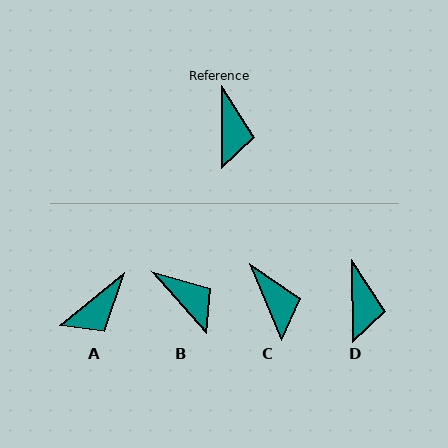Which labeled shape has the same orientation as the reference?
D.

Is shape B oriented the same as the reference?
No, it is off by about 41 degrees.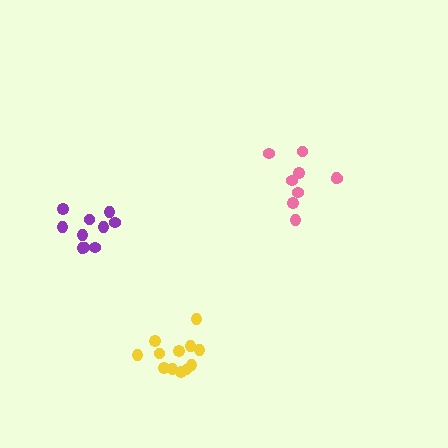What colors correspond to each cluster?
The clusters are colored: purple, pink, yellow.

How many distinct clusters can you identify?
There are 3 distinct clusters.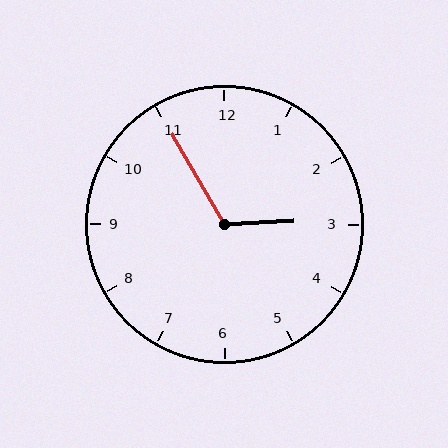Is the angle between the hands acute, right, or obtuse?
It is obtuse.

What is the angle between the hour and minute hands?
Approximately 118 degrees.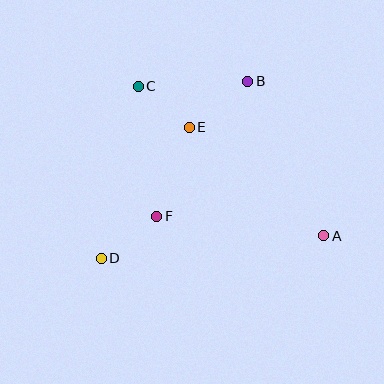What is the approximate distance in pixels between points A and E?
The distance between A and E is approximately 173 pixels.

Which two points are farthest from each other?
Points A and C are farthest from each other.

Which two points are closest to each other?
Points C and E are closest to each other.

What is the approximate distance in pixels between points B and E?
The distance between B and E is approximately 74 pixels.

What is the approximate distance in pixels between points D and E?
The distance between D and E is approximately 158 pixels.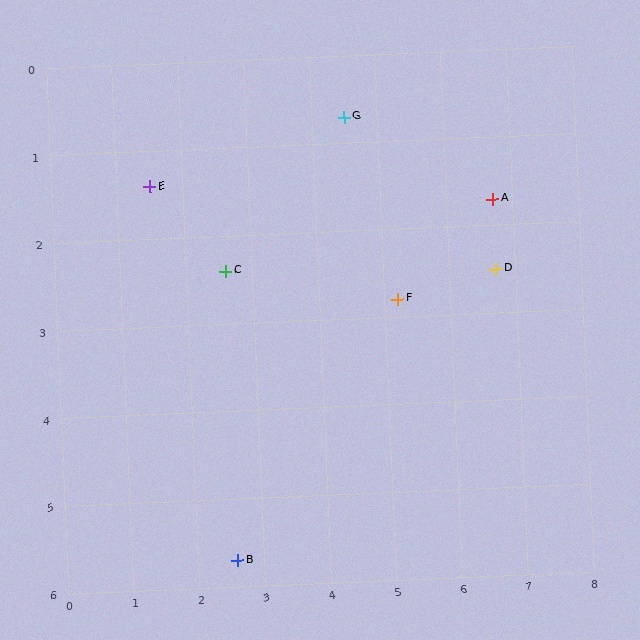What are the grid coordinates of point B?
Point B is at approximately (2.6, 5.7).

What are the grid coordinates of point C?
Point C is at approximately (2.6, 2.4).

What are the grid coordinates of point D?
Point D is at approximately (6.7, 2.5).